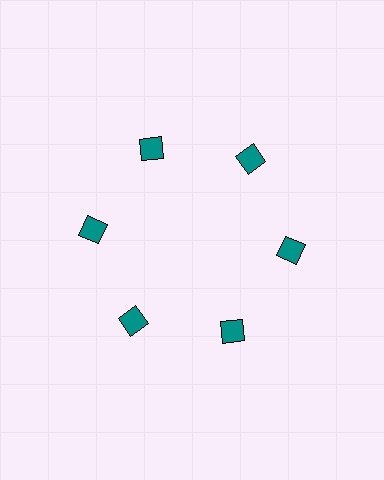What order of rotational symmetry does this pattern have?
This pattern has 6-fold rotational symmetry.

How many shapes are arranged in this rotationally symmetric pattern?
There are 6 shapes, arranged in 6 groups of 1.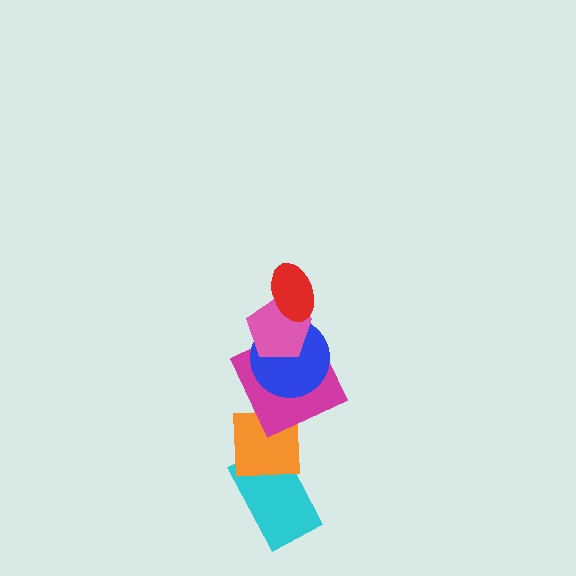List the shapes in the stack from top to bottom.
From top to bottom: the red ellipse, the pink pentagon, the blue circle, the magenta square, the orange square, the cyan rectangle.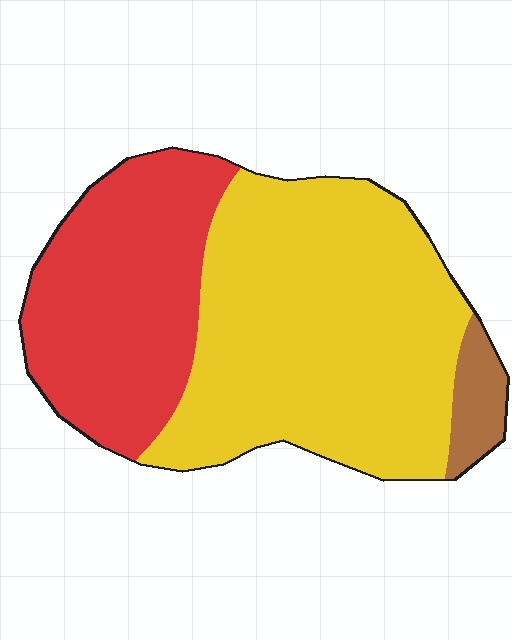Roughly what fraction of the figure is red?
Red takes up between a quarter and a half of the figure.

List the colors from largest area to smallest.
From largest to smallest: yellow, red, brown.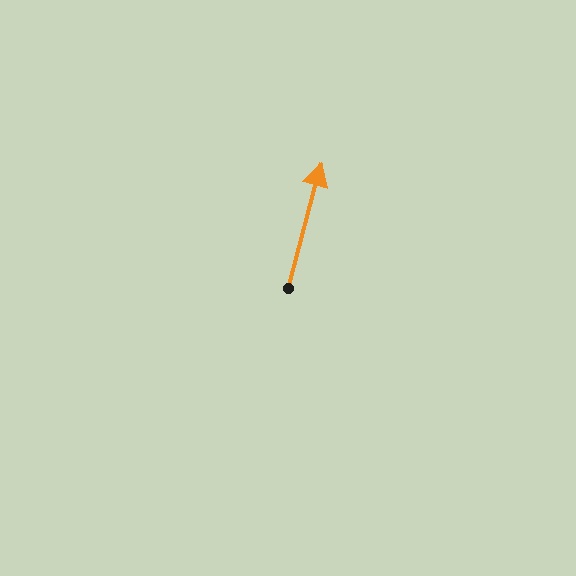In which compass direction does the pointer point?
North.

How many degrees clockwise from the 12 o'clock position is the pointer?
Approximately 15 degrees.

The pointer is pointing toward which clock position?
Roughly 12 o'clock.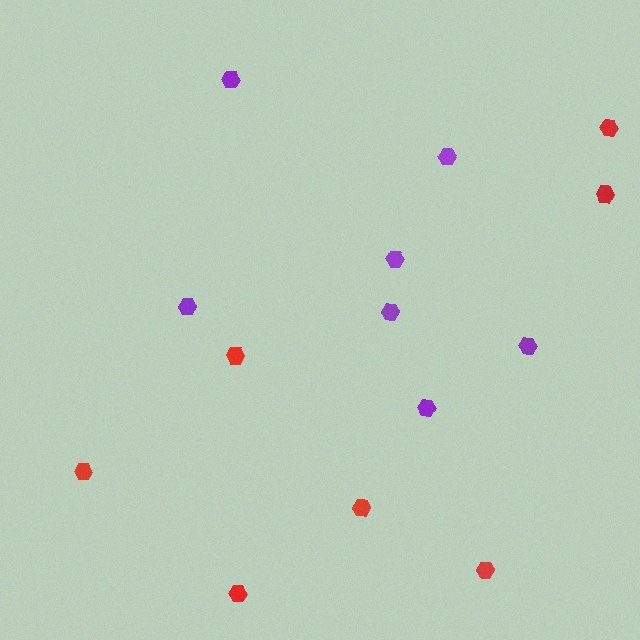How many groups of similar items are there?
There are 2 groups: one group of red hexagons (7) and one group of purple hexagons (7).